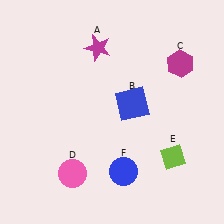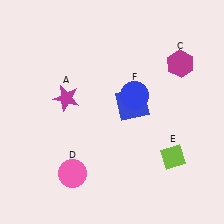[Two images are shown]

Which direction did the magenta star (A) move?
The magenta star (A) moved down.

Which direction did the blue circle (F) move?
The blue circle (F) moved up.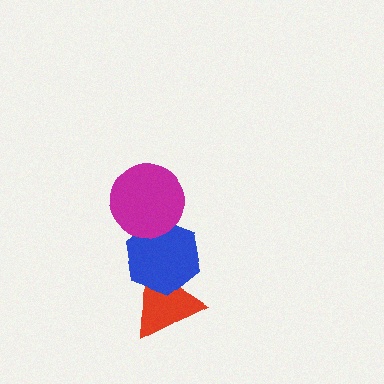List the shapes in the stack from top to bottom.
From top to bottom: the magenta circle, the blue hexagon, the red triangle.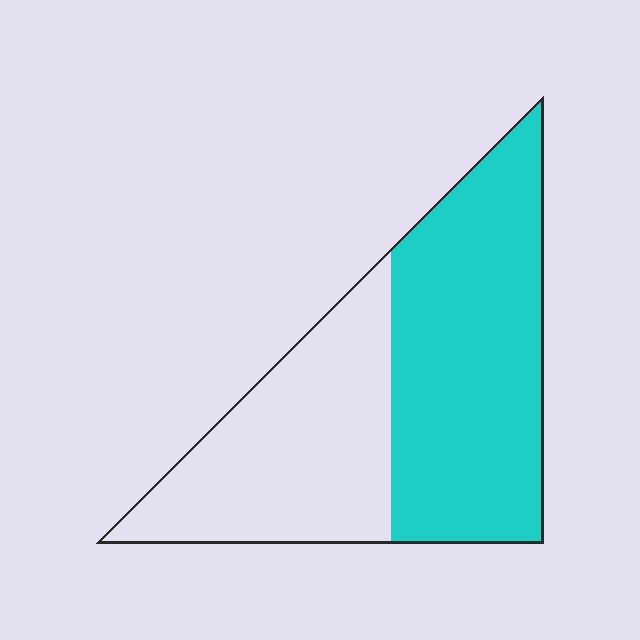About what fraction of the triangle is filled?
About three fifths (3/5).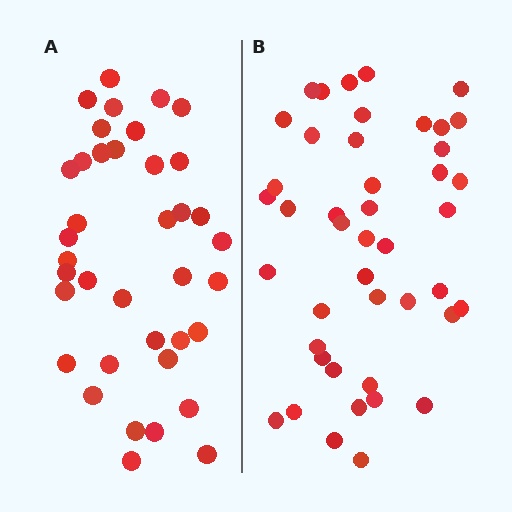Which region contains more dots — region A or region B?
Region B (the right region) has more dots.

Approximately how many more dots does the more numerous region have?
Region B has about 6 more dots than region A.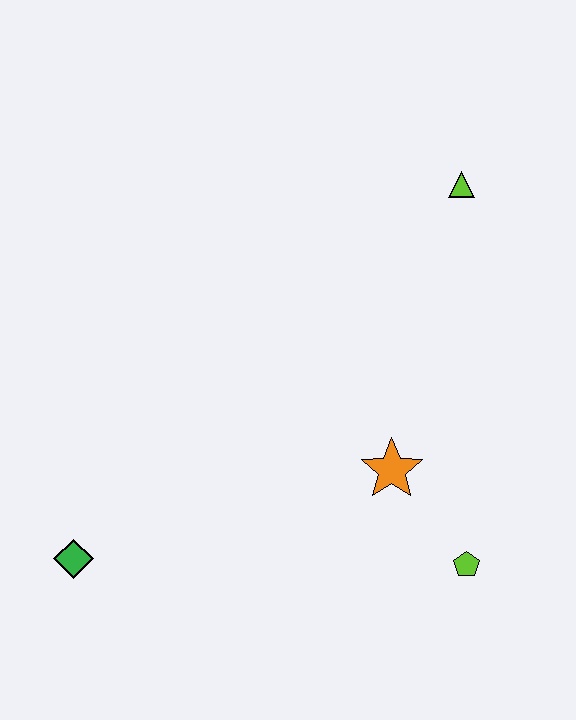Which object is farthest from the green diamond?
The lime triangle is farthest from the green diamond.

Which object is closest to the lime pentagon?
The orange star is closest to the lime pentagon.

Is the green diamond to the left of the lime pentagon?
Yes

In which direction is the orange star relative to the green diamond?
The orange star is to the right of the green diamond.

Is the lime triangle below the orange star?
No